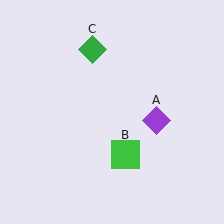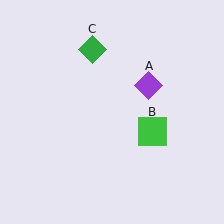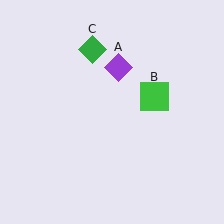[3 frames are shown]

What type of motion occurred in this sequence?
The purple diamond (object A), green square (object B) rotated counterclockwise around the center of the scene.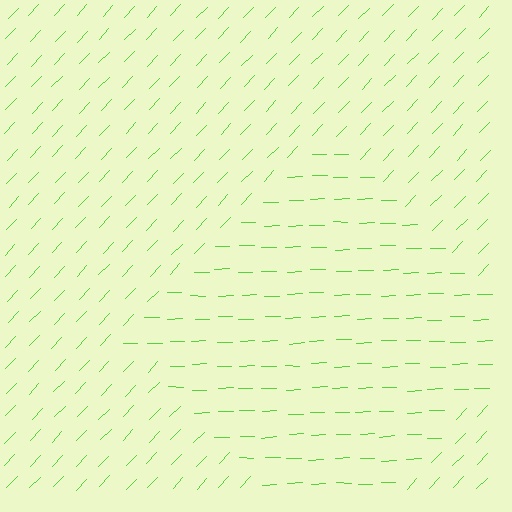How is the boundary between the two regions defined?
The boundary is defined purely by a change in line orientation (approximately 45 degrees difference). All lines are the same color and thickness.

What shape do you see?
I see a diamond.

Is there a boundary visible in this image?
Yes, there is a texture boundary formed by a change in line orientation.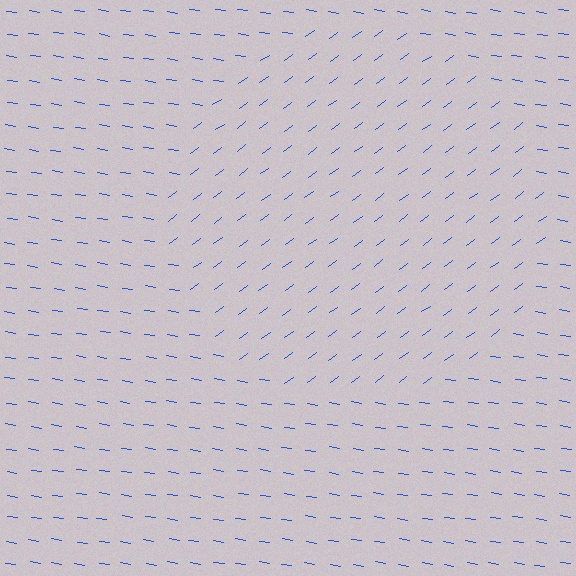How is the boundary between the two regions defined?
The boundary is defined purely by a change in line orientation (approximately 45 degrees difference). All lines are the same color and thickness.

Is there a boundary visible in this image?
Yes, there is a texture boundary formed by a change in line orientation.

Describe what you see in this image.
The image is filled with small blue line segments. A circle region in the image has lines oriented differently from the surrounding lines, creating a visible texture boundary.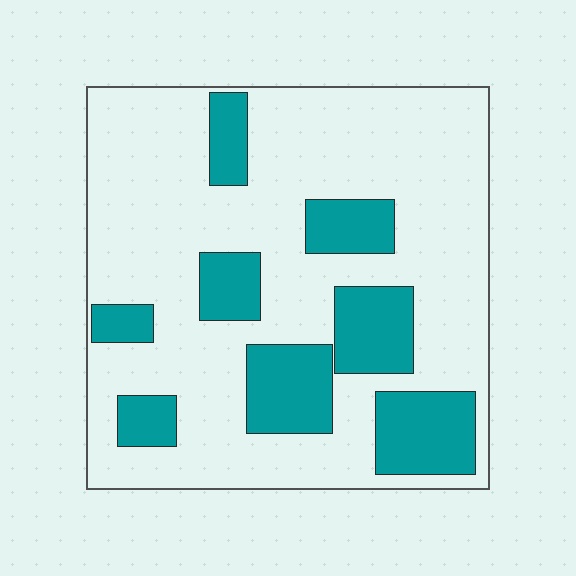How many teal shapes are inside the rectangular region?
8.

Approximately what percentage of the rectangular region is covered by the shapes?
Approximately 25%.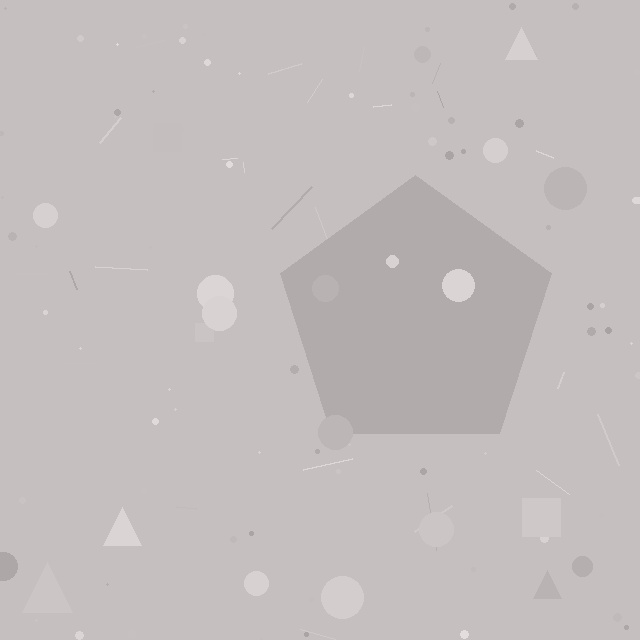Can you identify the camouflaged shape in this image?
The camouflaged shape is a pentagon.